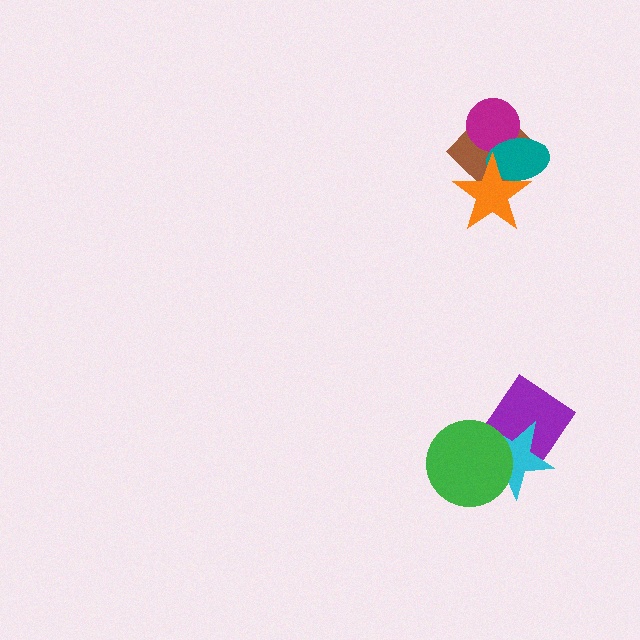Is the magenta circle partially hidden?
Yes, it is partially covered by another shape.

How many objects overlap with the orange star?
2 objects overlap with the orange star.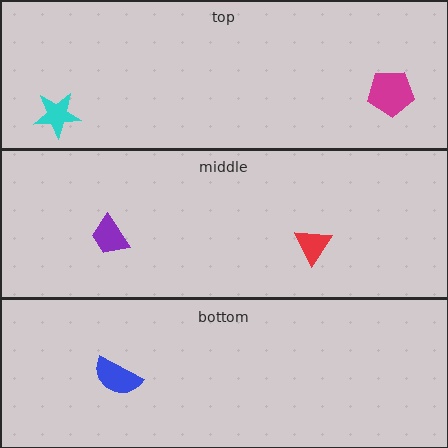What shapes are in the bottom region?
The blue semicircle.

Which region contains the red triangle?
The middle region.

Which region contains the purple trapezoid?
The middle region.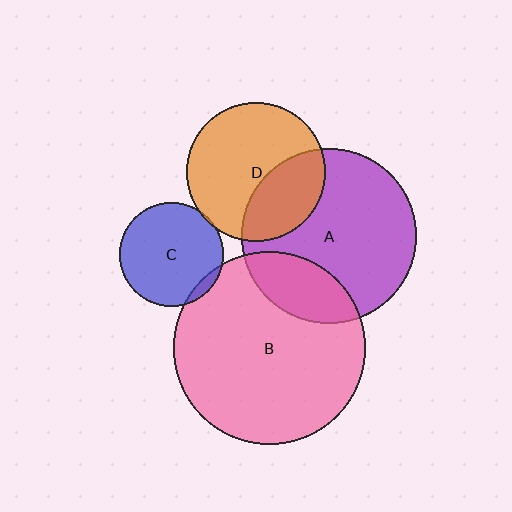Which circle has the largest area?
Circle B (pink).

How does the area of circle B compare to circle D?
Approximately 1.9 times.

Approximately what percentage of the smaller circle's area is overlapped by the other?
Approximately 5%.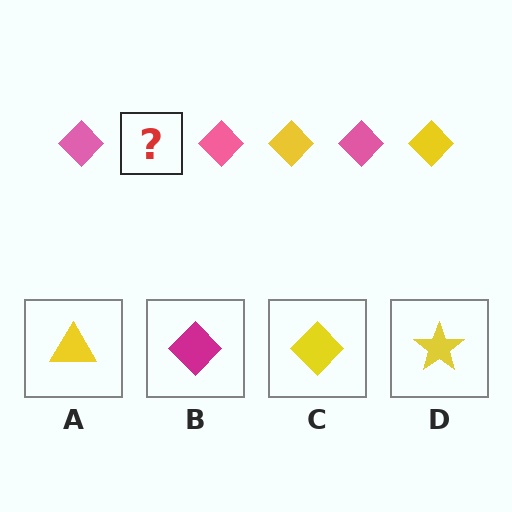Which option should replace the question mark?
Option C.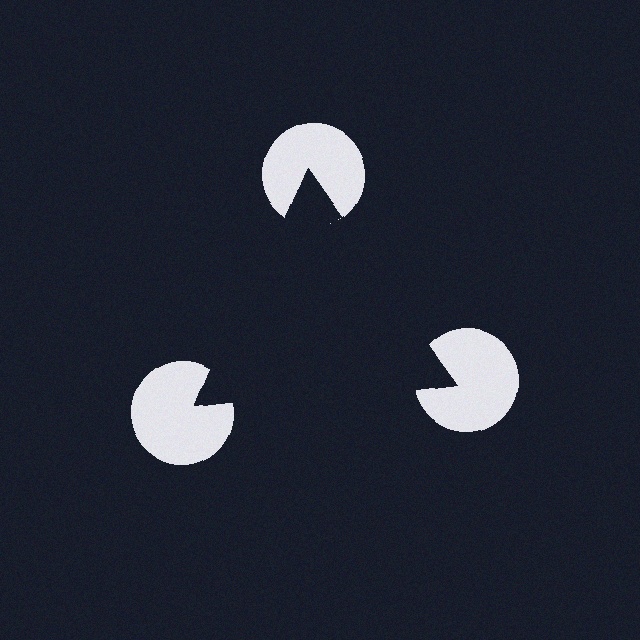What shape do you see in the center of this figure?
An illusory triangle — its edges are inferred from the aligned wedge cuts in the pac-man discs, not physically drawn.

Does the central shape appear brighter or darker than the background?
It typically appears slightly darker than the background, even though no actual brightness change is drawn.